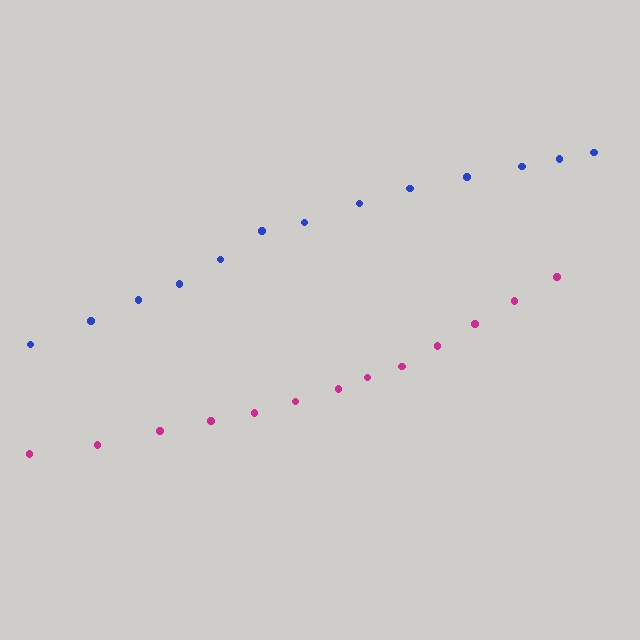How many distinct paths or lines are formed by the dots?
There are 2 distinct paths.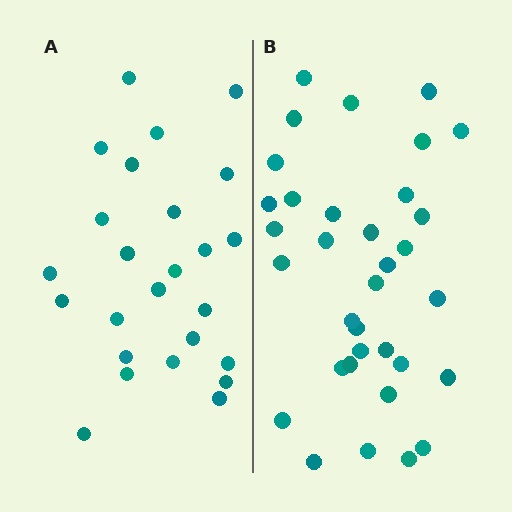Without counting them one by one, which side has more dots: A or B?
Region B (the right region) has more dots.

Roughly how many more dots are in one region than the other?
Region B has roughly 8 or so more dots than region A.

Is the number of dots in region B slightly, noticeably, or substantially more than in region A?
Region B has noticeably more, but not dramatically so. The ratio is roughly 1.4 to 1.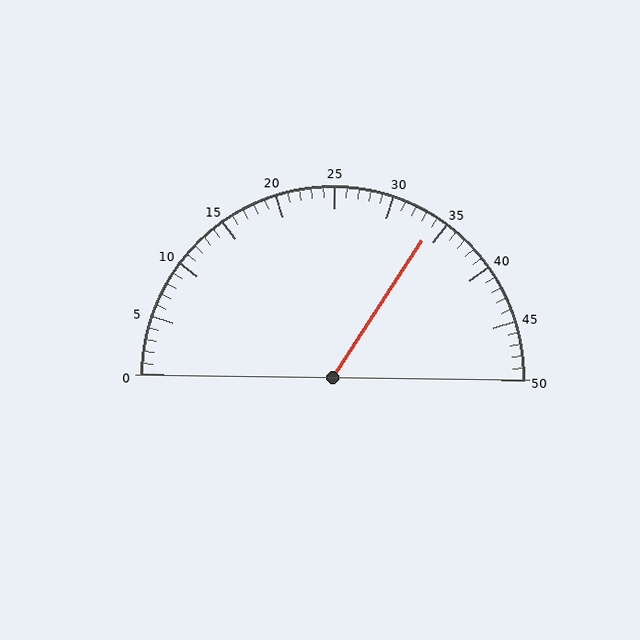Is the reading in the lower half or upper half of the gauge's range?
The reading is in the upper half of the range (0 to 50).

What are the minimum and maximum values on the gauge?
The gauge ranges from 0 to 50.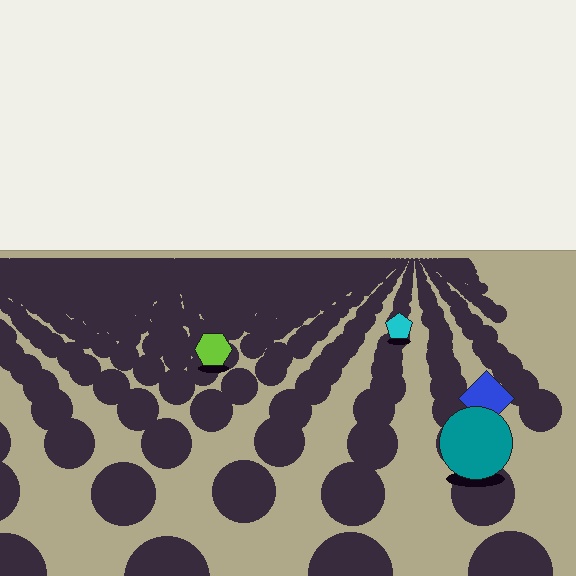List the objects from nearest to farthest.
From nearest to farthest: the teal circle, the blue diamond, the lime hexagon, the cyan pentagon.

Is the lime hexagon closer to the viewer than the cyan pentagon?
Yes. The lime hexagon is closer — you can tell from the texture gradient: the ground texture is coarser near it.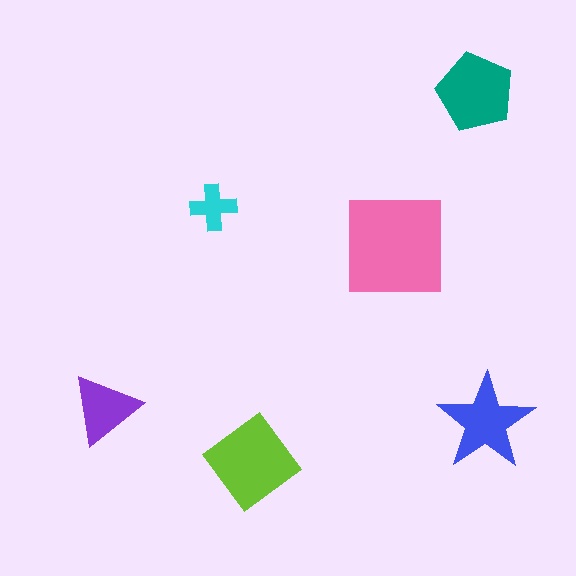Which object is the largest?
The pink square.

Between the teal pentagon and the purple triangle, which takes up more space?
The teal pentagon.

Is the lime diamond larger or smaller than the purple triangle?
Larger.